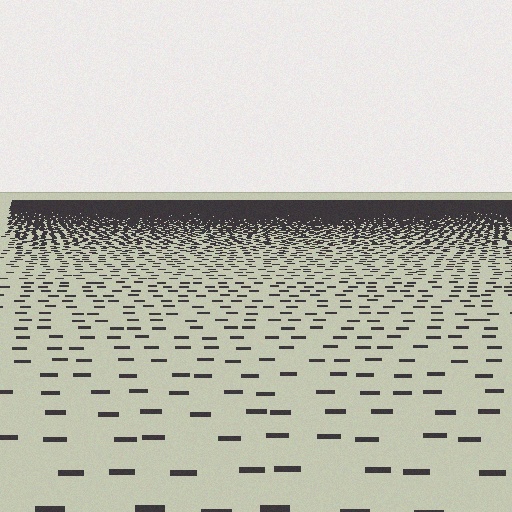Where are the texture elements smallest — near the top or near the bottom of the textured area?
Near the top.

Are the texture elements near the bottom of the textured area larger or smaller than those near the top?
Larger. Near the bottom, elements are closer to the viewer and appear at a bigger on-screen size.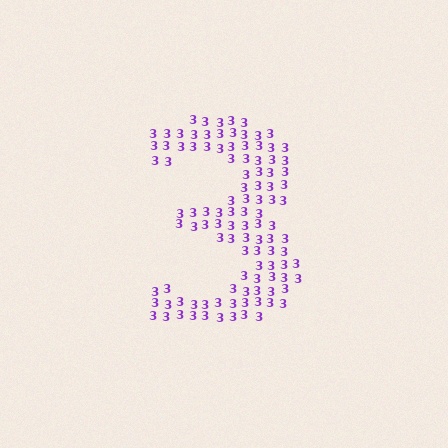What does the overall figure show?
The overall figure shows the digit 3.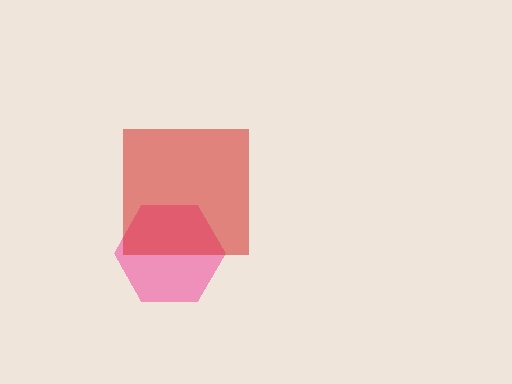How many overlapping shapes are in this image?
There are 2 overlapping shapes in the image.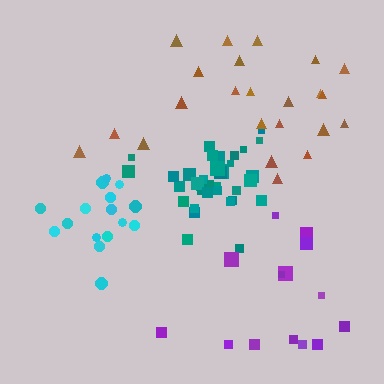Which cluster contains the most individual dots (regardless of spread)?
Teal (35).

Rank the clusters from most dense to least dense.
teal, cyan, brown, purple.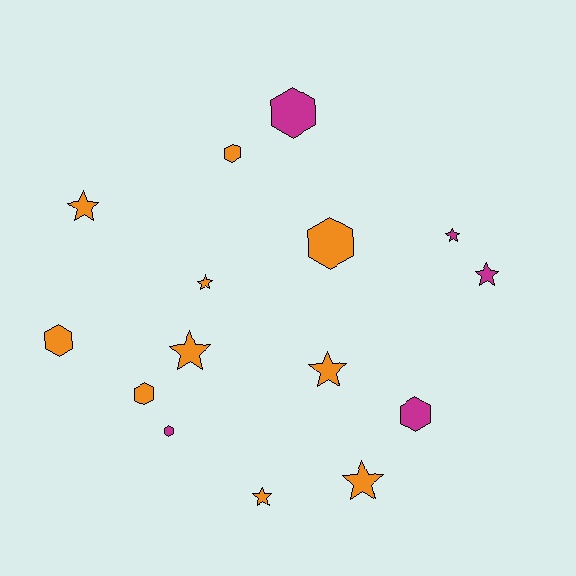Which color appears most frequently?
Orange, with 10 objects.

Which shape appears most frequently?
Star, with 8 objects.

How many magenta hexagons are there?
There are 3 magenta hexagons.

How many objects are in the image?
There are 15 objects.